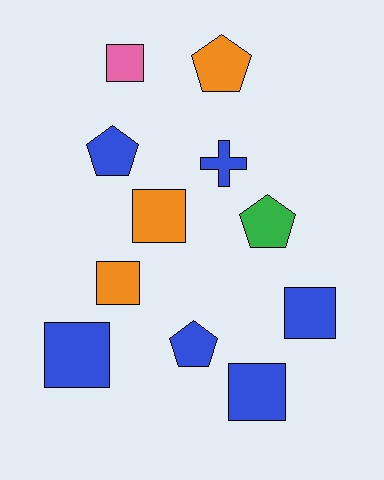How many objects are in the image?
There are 11 objects.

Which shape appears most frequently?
Square, with 6 objects.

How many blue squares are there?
There are 3 blue squares.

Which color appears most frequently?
Blue, with 6 objects.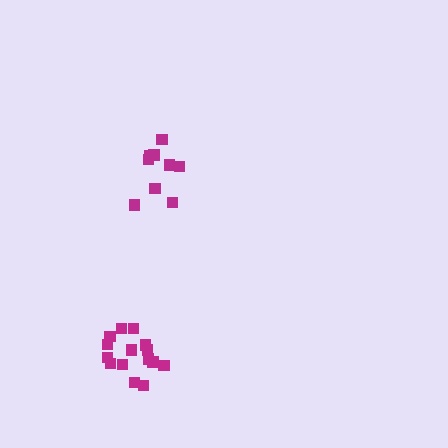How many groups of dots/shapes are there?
There are 2 groups.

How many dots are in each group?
Group 1: 10 dots, Group 2: 15 dots (25 total).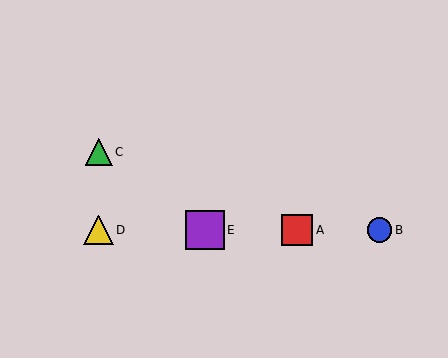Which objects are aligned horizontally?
Objects A, B, D, E are aligned horizontally.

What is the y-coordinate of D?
Object D is at y≈230.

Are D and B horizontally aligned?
Yes, both are at y≈230.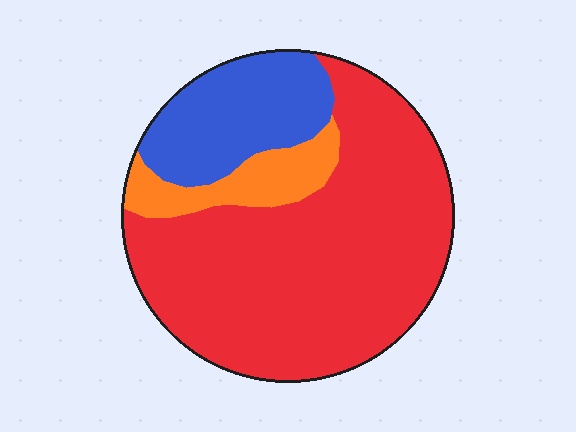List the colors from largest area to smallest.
From largest to smallest: red, blue, orange.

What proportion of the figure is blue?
Blue covers about 20% of the figure.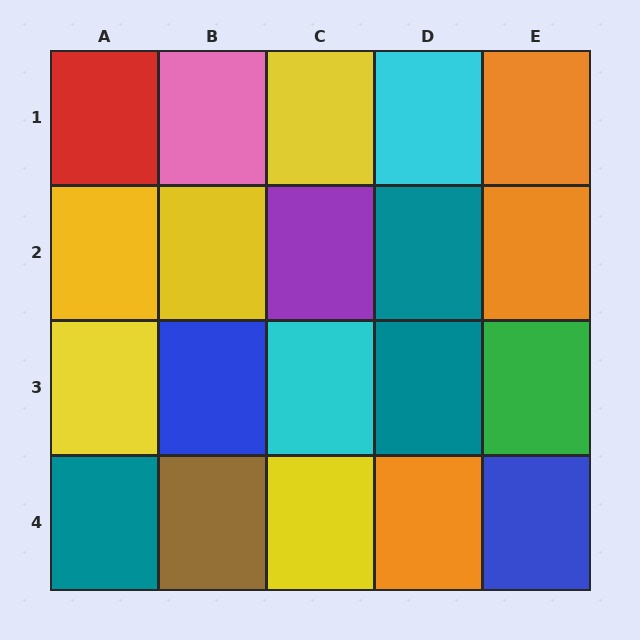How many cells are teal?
3 cells are teal.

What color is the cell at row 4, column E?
Blue.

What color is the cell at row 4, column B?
Brown.